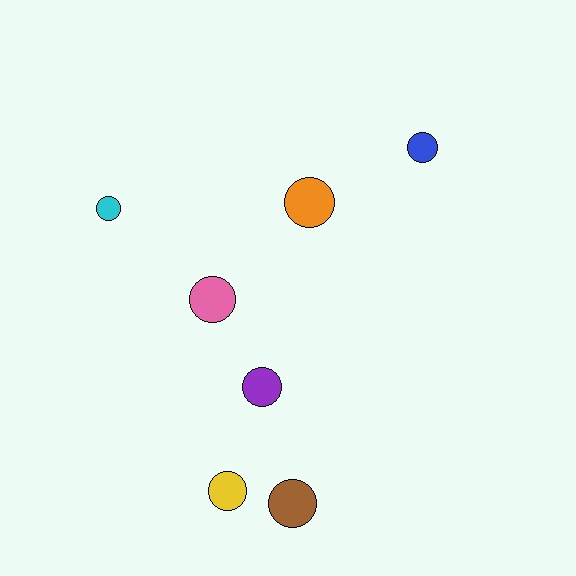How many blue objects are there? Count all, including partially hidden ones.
There is 1 blue object.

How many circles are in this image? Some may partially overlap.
There are 7 circles.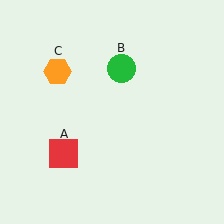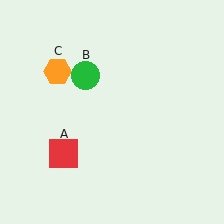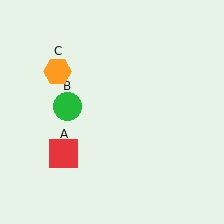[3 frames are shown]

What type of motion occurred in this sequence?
The green circle (object B) rotated counterclockwise around the center of the scene.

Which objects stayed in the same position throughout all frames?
Red square (object A) and orange hexagon (object C) remained stationary.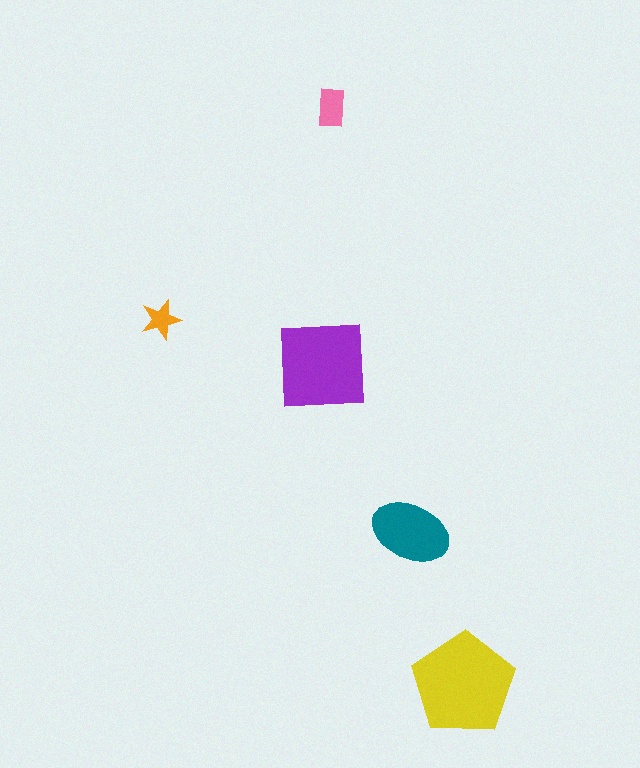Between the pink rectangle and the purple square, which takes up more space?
The purple square.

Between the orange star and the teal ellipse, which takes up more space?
The teal ellipse.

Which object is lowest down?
The yellow pentagon is bottommost.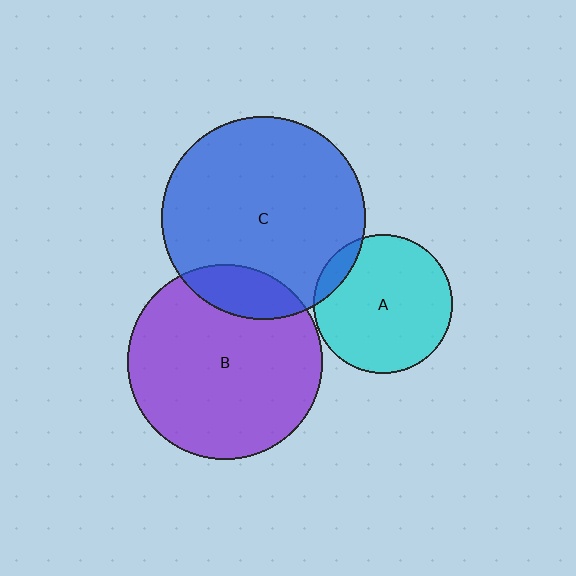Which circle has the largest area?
Circle C (blue).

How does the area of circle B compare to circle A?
Approximately 2.0 times.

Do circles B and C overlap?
Yes.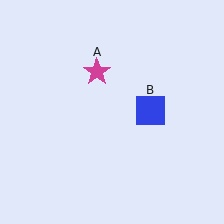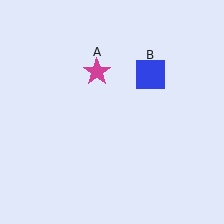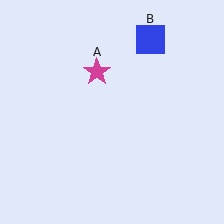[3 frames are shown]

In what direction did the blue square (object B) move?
The blue square (object B) moved up.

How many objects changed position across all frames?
1 object changed position: blue square (object B).